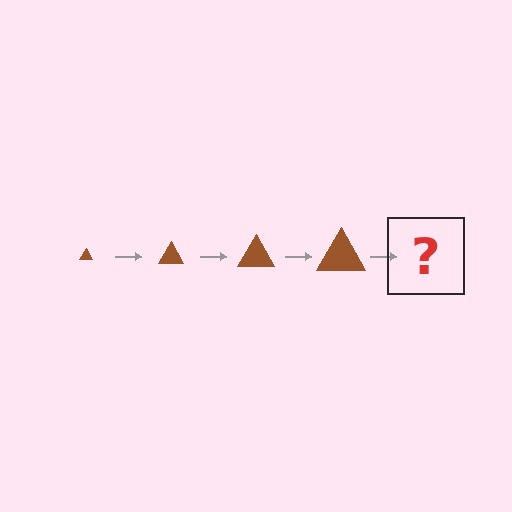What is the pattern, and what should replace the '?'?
The pattern is that the triangle gets progressively larger each step. The '?' should be a brown triangle, larger than the previous one.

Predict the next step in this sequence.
The next step is a brown triangle, larger than the previous one.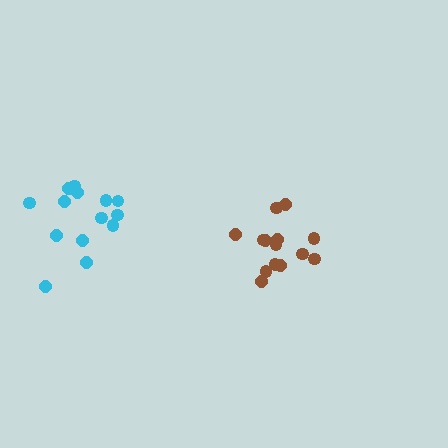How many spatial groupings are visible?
There are 2 spatial groupings.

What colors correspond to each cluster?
The clusters are colored: brown, cyan.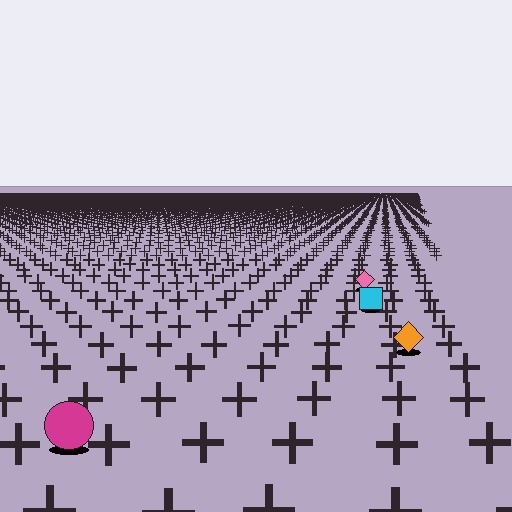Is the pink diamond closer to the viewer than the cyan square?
No. The cyan square is closer — you can tell from the texture gradient: the ground texture is coarser near it.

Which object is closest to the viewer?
The magenta circle is closest. The texture marks near it are larger and more spread out.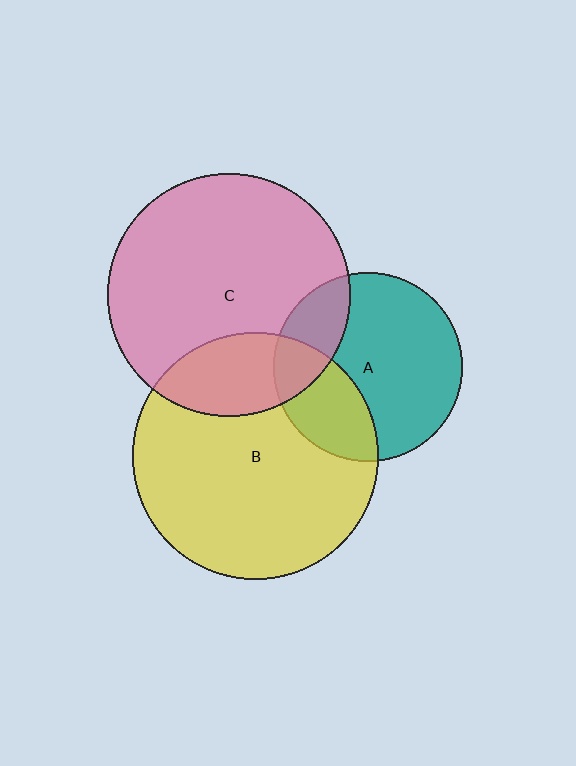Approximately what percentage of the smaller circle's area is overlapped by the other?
Approximately 20%.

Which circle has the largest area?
Circle B (yellow).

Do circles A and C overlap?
Yes.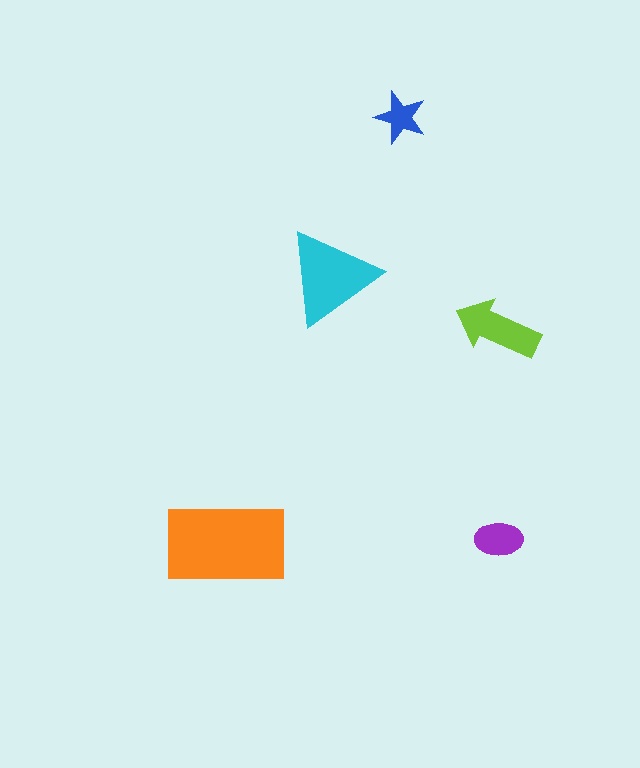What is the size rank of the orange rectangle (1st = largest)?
1st.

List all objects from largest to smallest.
The orange rectangle, the cyan triangle, the lime arrow, the purple ellipse, the blue star.